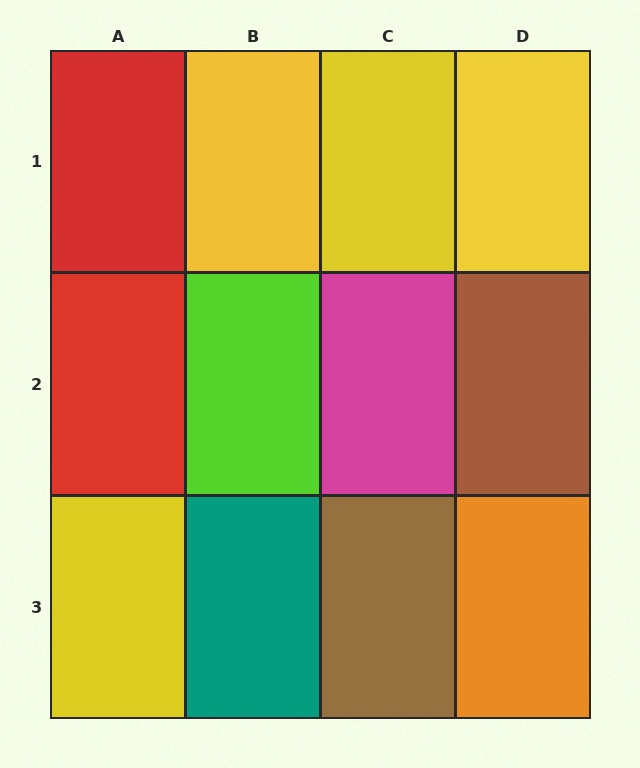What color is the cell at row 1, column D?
Yellow.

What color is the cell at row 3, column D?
Orange.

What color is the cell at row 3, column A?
Yellow.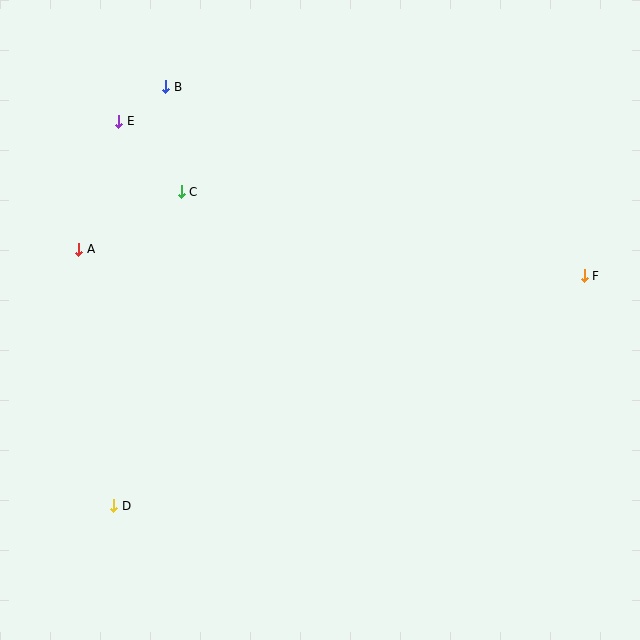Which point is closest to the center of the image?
Point C at (181, 192) is closest to the center.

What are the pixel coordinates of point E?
Point E is at (119, 121).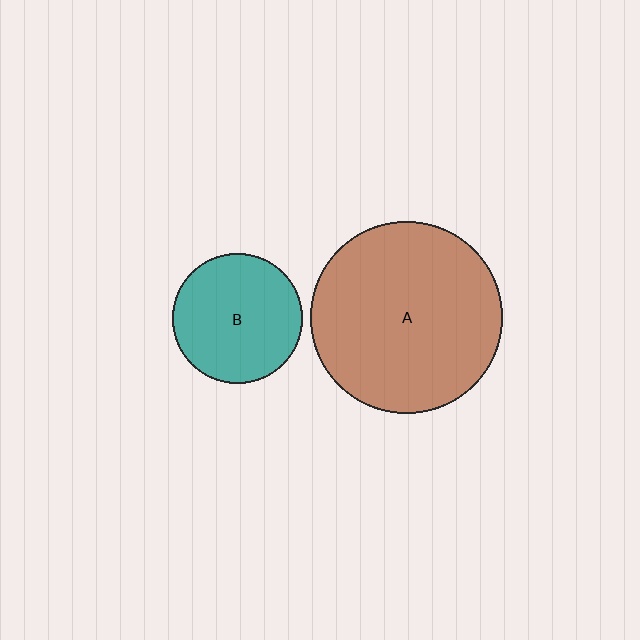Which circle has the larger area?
Circle A (brown).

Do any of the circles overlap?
No, none of the circles overlap.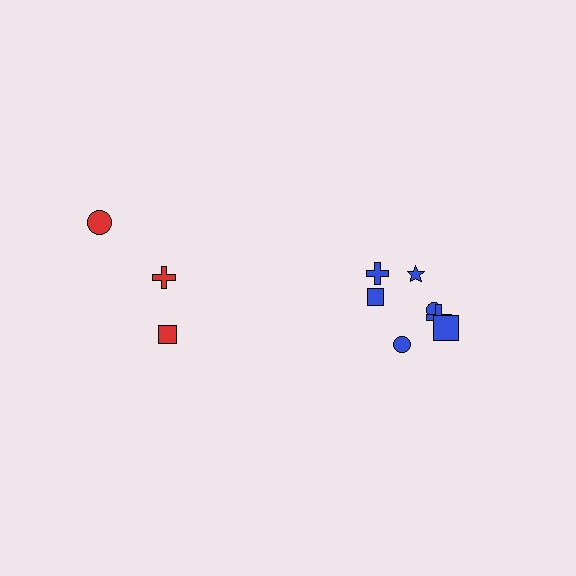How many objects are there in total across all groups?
There are 10 objects.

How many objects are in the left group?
There are 3 objects.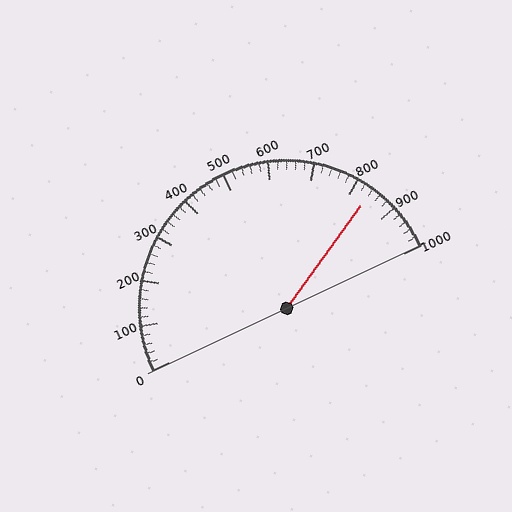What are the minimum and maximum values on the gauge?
The gauge ranges from 0 to 1000.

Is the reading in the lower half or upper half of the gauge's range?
The reading is in the upper half of the range (0 to 1000).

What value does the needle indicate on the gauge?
The needle indicates approximately 840.